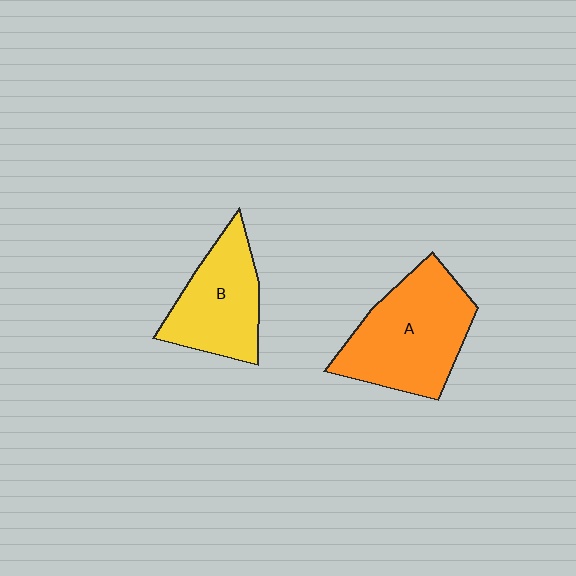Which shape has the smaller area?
Shape B (yellow).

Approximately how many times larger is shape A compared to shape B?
Approximately 1.3 times.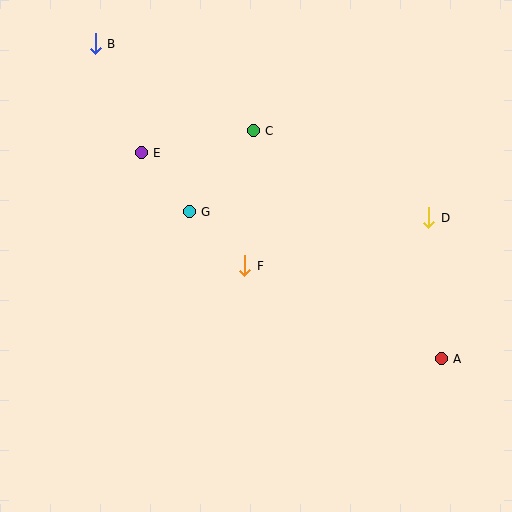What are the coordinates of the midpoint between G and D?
The midpoint between G and D is at (309, 215).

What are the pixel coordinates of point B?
Point B is at (95, 44).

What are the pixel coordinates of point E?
Point E is at (141, 153).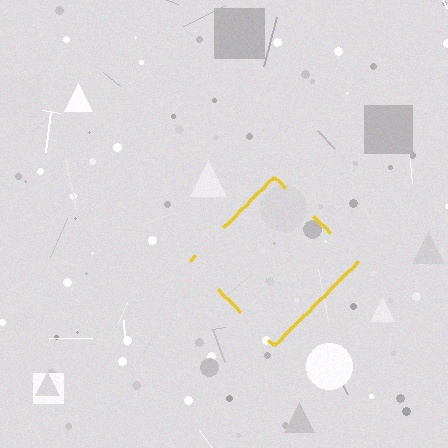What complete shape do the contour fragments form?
The contour fragments form a diamond.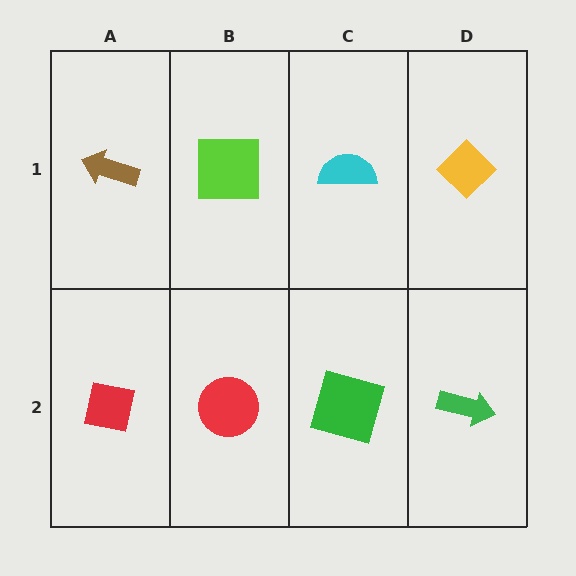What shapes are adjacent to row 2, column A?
A brown arrow (row 1, column A), a red circle (row 2, column B).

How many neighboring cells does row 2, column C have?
3.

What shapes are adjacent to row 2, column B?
A lime square (row 1, column B), a red square (row 2, column A), a green square (row 2, column C).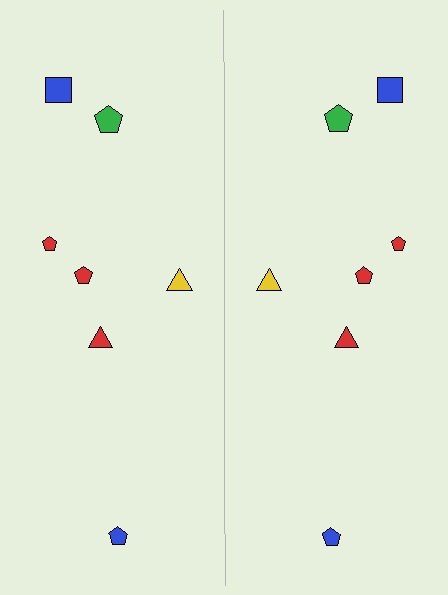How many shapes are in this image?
There are 14 shapes in this image.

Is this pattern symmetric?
Yes, this pattern has bilateral (reflection) symmetry.